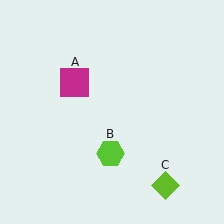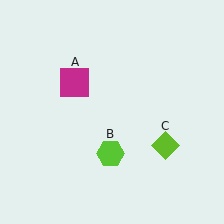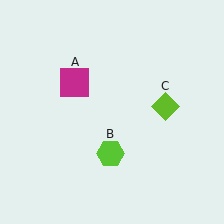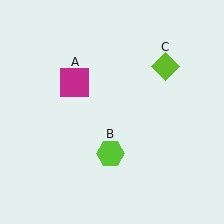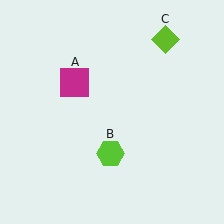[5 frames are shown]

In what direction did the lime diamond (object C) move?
The lime diamond (object C) moved up.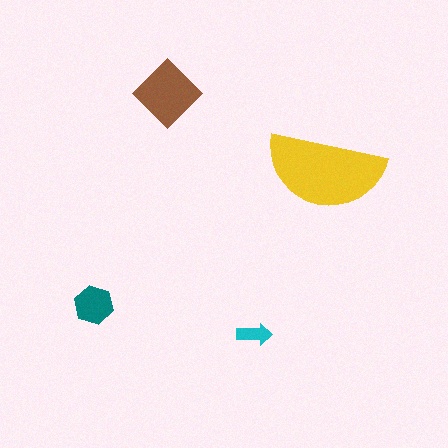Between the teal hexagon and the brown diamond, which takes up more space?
The brown diamond.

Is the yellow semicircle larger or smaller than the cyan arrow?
Larger.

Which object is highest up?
The brown diamond is topmost.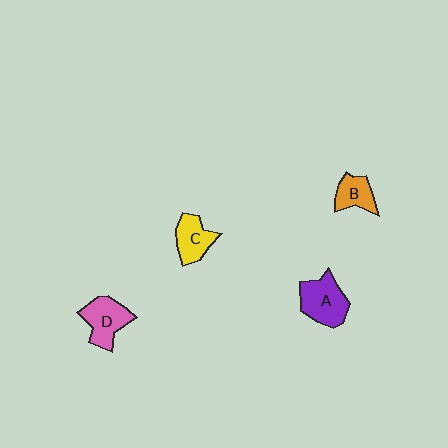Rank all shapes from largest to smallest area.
From largest to smallest: A (purple), D (pink), C (yellow), B (orange).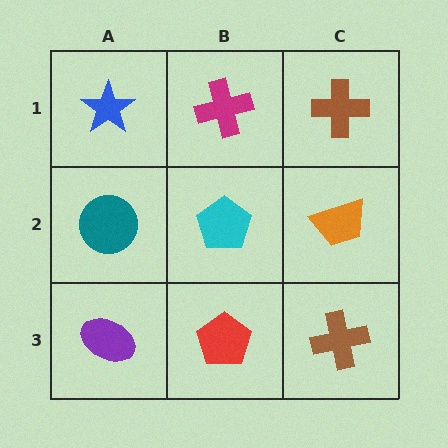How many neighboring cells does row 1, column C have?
2.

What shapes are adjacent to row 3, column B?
A cyan pentagon (row 2, column B), a purple ellipse (row 3, column A), a brown cross (row 3, column C).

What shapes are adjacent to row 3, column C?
An orange trapezoid (row 2, column C), a red pentagon (row 3, column B).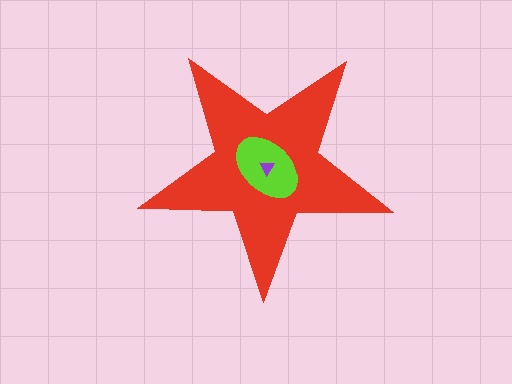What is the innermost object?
The purple triangle.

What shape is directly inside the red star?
The lime ellipse.